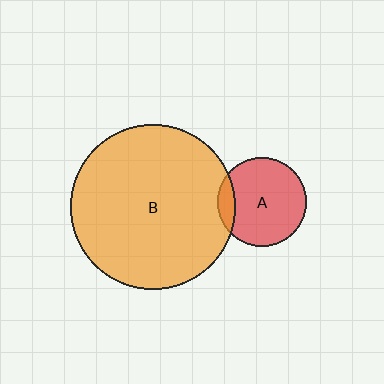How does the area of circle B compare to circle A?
Approximately 3.5 times.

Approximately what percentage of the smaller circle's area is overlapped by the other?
Approximately 10%.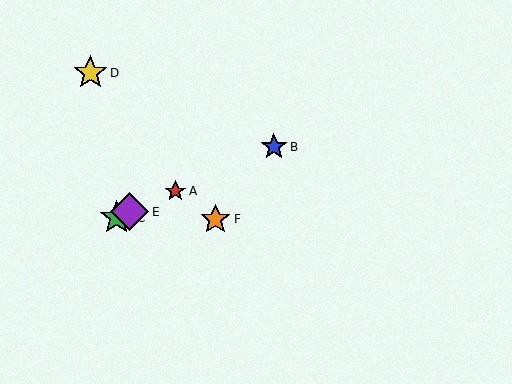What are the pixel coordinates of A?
Object A is at (175, 191).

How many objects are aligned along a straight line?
4 objects (A, B, C, E) are aligned along a straight line.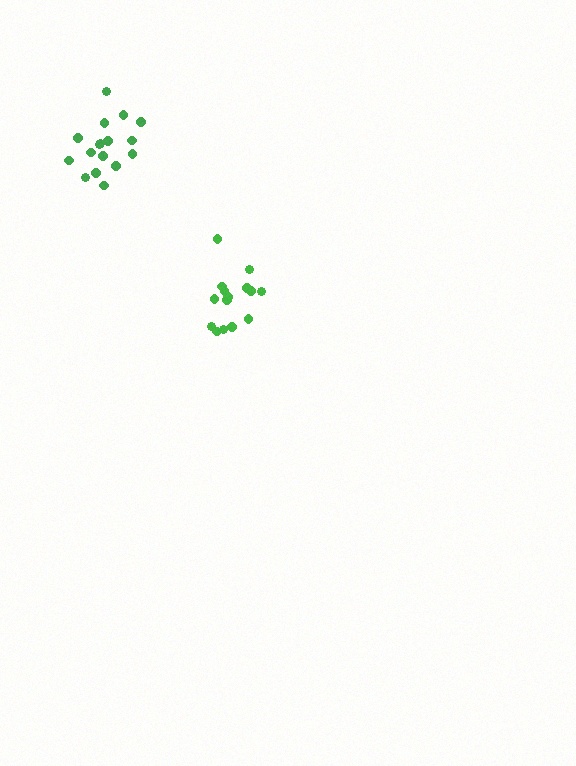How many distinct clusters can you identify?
There are 2 distinct clusters.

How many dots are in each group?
Group 1: 17 dots, Group 2: 15 dots (32 total).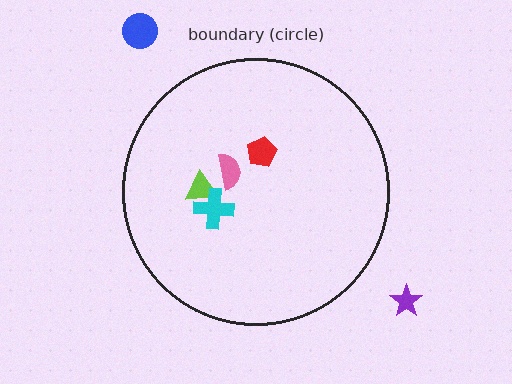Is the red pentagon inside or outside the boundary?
Inside.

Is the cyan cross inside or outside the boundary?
Inside.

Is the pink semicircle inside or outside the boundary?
Inside.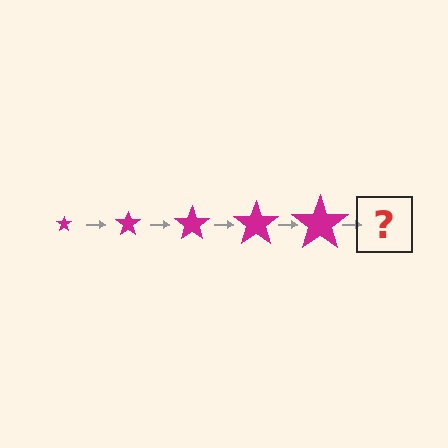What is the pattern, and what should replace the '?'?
The pattern is that the star gets progressively larger each step. The '?' should be a magenta star, larger than the previous one.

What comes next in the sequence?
The next element should be a magenta star, larger than the previous one.